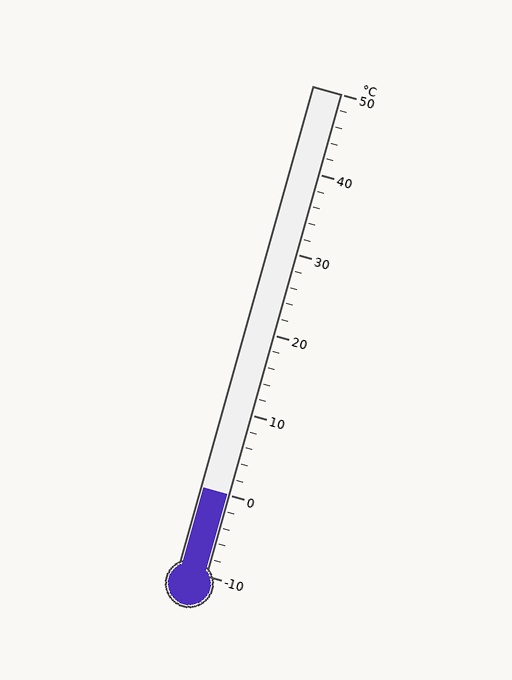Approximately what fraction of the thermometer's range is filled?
The thermometer is filled to approximately 15% of its range.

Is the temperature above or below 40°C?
The temperature is below 40°C.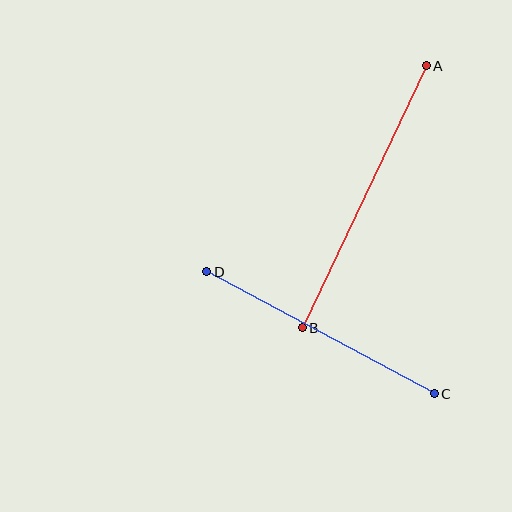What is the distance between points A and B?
The distance is approximately 290 pixels.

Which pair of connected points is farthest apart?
Points A and B are farthest apart.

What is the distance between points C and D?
The distance is approximately 258 pixels.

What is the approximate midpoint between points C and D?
The midpoint is at approximately (320, 333) pixels.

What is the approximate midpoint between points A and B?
The midpoint is at approximately (364, 197) pixels.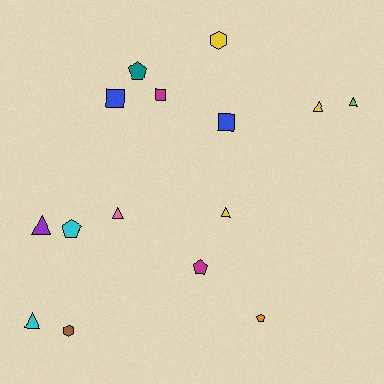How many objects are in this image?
There are 15 objects.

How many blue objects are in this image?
There are 2 blue objects.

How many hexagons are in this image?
There are 2 hexagons.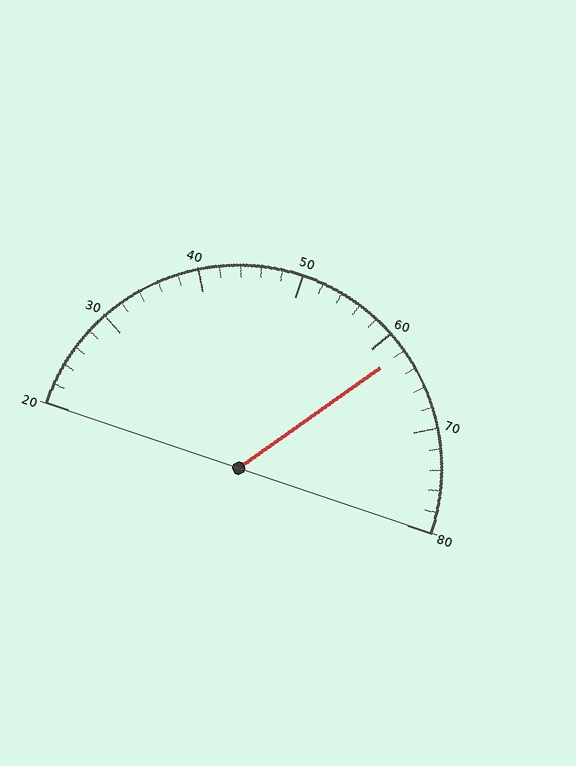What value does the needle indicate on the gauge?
The needle indicates approximately 62.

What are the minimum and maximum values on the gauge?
The gauge ranges from 20 to 80.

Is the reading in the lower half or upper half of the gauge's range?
The reading is in the upper half of the range (20 to 80).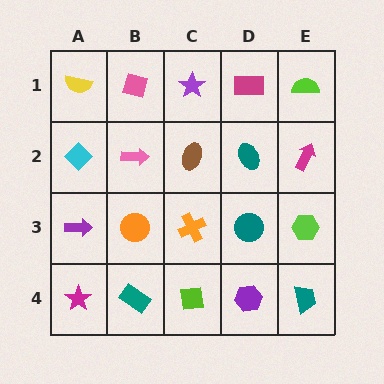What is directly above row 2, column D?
A magenta rectangle.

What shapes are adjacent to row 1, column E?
A magenta arrow (row 2, column E), a magenta rectangle (row 1, column D).